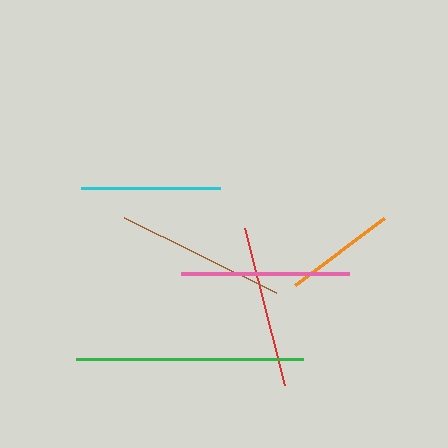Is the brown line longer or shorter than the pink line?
The brown line is longer than the pink line.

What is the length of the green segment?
The green segment is approximately 227 pixels long.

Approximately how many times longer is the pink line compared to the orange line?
The pink line is approximately 1.5 times the length of the orange line.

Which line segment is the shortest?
The orange line is the shortest at approximately 112 pixels.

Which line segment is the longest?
The green line is the longest at approximately 227 pixels.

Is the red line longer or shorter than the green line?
The green line is longer than the red line.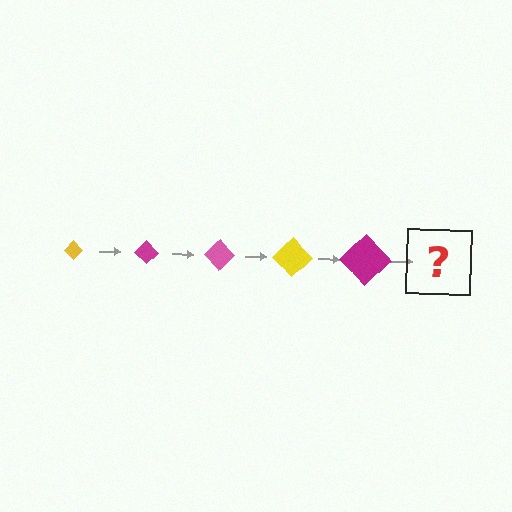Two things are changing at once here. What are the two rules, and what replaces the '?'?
The two rules are that the diamond grows larger each step and the color cycles through yellow, magenta, and pink. The '?' should be a pink diamond, larger than the previous one.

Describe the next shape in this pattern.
It should be a pink diamond, larger than the previous one.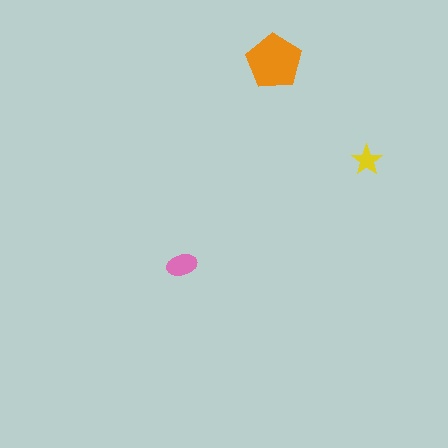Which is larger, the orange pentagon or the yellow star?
The orange pentagon.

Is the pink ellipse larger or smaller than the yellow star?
Larger.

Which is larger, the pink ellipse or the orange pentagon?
The orange pentagon.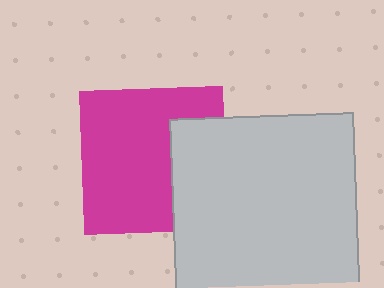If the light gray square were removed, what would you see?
You would see the complete magenta square.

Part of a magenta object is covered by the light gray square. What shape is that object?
It is a square.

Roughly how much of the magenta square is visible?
Most of it is visible (roughly 69%).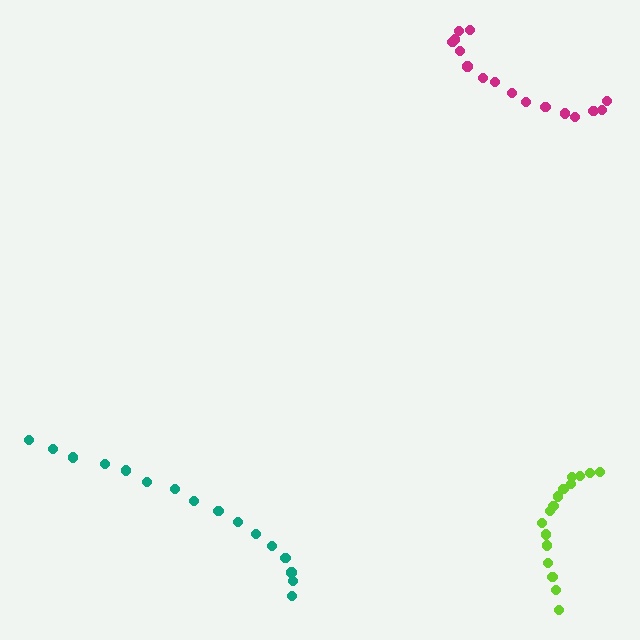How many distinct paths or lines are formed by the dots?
There are 3 distinct paths.